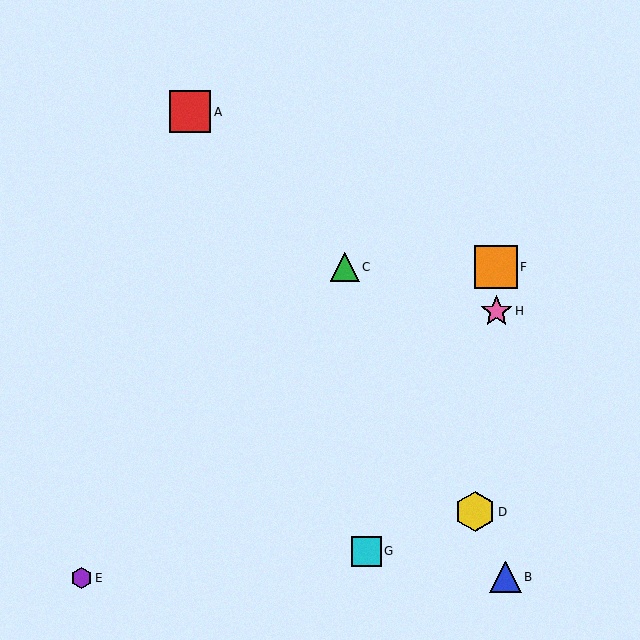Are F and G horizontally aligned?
No, F is at y≈267 and G is at y≈551.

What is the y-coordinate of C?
Object C is at y≈267.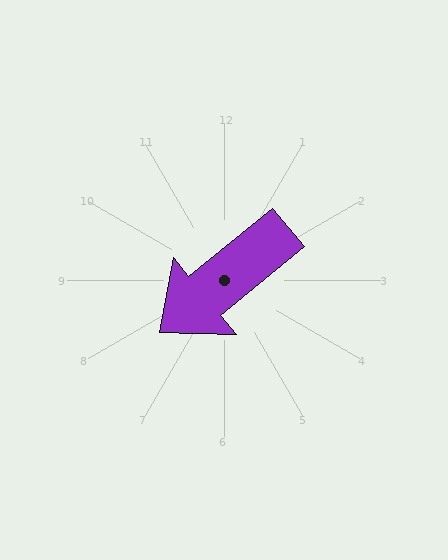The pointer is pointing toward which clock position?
Roughly 8 o'clock.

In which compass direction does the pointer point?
Southwest.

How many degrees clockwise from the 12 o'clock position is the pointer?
Approximately 231 degrees.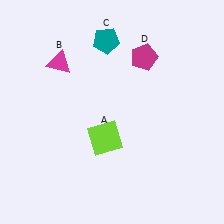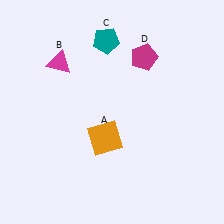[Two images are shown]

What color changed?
The square (A) changed from lime in Image 1 to orange in Image 2.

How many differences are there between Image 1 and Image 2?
There is 1 difference between the two images.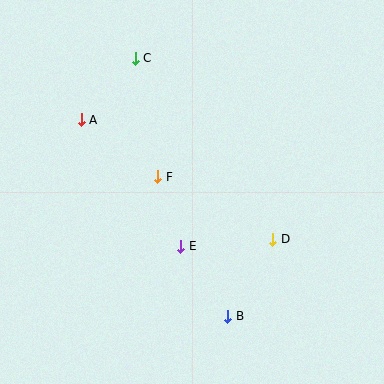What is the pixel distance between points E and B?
The distance between E and B is 84 pixels.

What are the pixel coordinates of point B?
Point B is at (228, 316).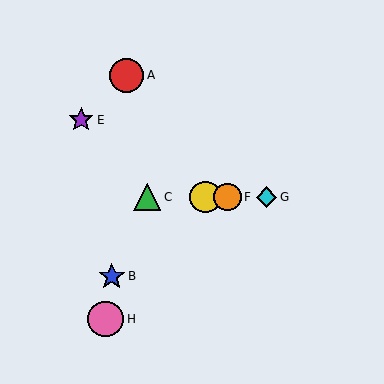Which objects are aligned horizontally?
Objects C, D, F, G are aligned horizontally.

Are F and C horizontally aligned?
Yes, both are at y≈197.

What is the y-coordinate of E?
Object E is at y≈120.